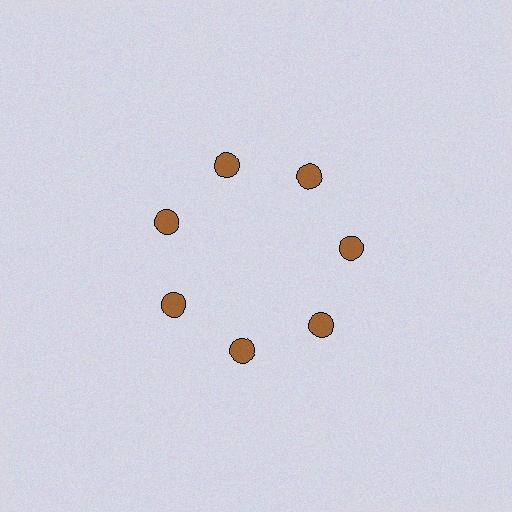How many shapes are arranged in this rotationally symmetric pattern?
There are 7 shapes, arranged in 7 groups of 1.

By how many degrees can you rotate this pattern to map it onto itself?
The pattern maps onto itself every 51 degrees of rotation.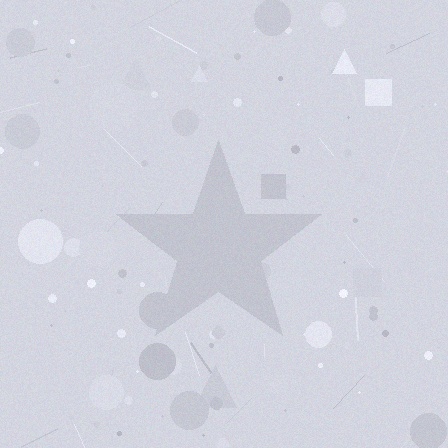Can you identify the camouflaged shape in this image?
The camouflaged shape is a star.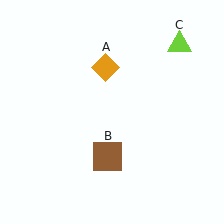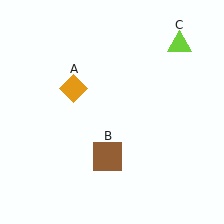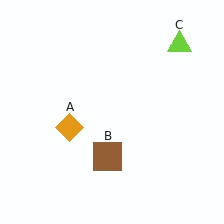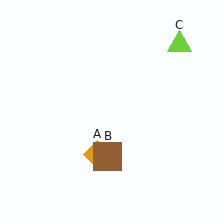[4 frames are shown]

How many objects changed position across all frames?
1 object changed position: orange diamond (object A).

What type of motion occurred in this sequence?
The orange diamond (object A) rotated counterclockwise around the center of the scene.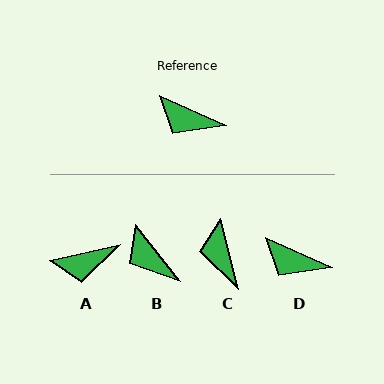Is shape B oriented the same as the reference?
No, it is off by about 29 degrees.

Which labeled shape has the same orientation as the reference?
D.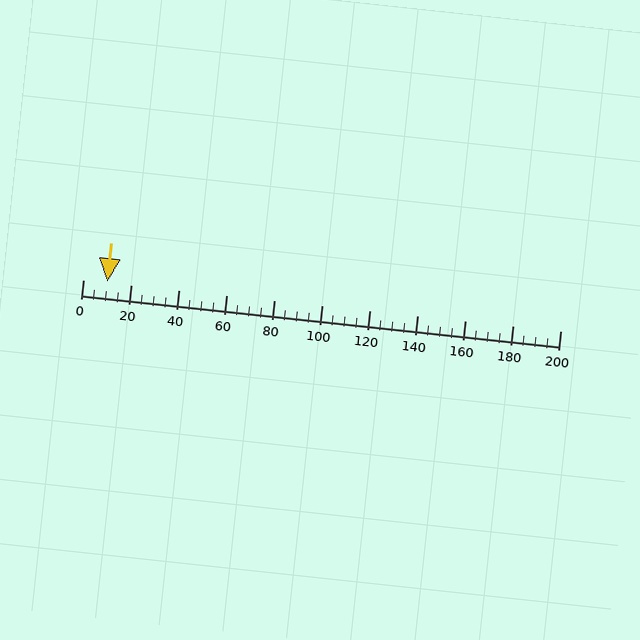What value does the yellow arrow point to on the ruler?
The yellow arrow points to approximately 10.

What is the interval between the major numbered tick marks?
The major tick marks are spaced 20 units apart.